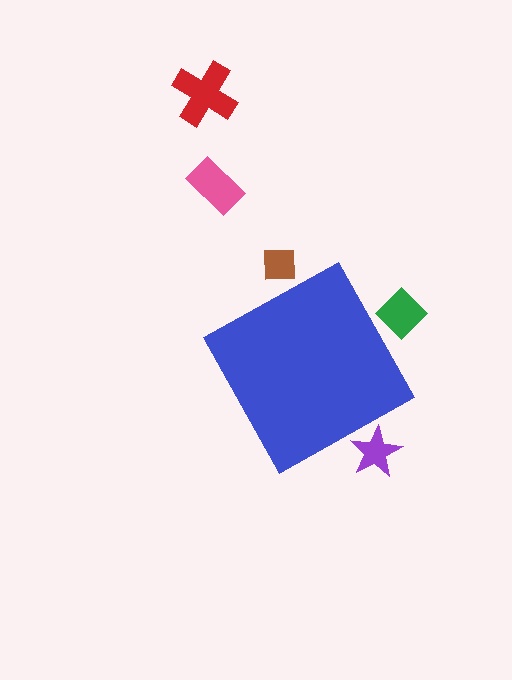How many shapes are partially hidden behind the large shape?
3 shapes are partially hidden.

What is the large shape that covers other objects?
A blue diamond.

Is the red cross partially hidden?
No, the red cross is fully visible.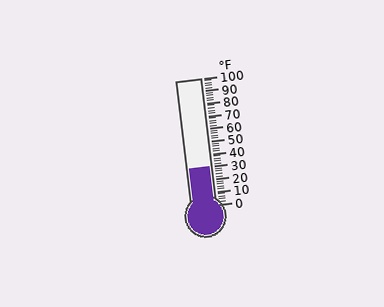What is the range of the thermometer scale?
The thermometer scale ranges from 0°F to 100°F.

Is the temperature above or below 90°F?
The temperature is below 90°F.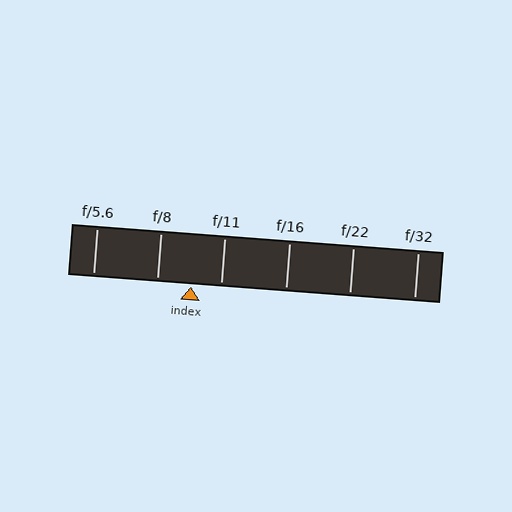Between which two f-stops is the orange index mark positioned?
The index mark is between f/8 and f/11.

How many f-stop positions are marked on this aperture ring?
There are 6 f-stop positions marked.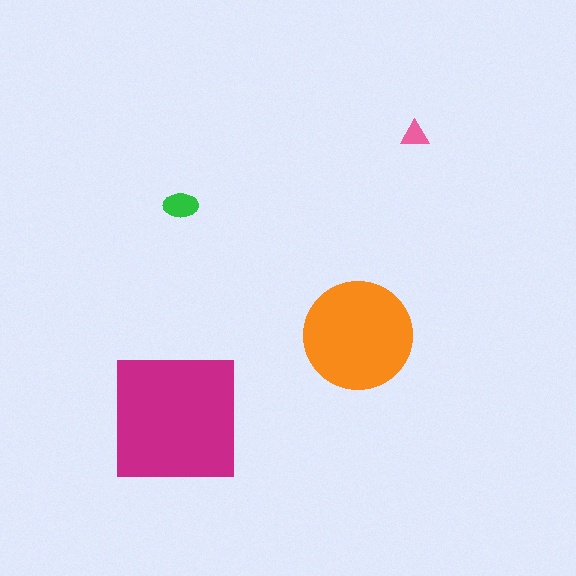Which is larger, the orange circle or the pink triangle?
The orange circle.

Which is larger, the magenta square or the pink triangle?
The magenta square.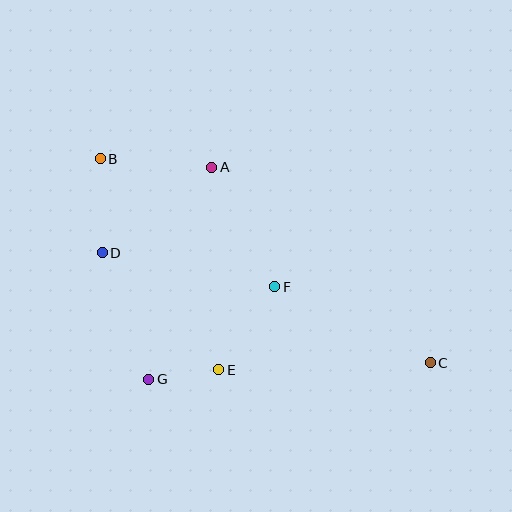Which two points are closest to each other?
Points E and G are closest to each other.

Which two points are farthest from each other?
Points B and C are farthest from each other.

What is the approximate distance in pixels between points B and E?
The distance between B and E is approximately 242 pixels.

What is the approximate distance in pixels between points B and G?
The distance between B and G is approximately 226 pixels.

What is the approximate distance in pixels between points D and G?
The distance between D and G is approximately 135 pixels.